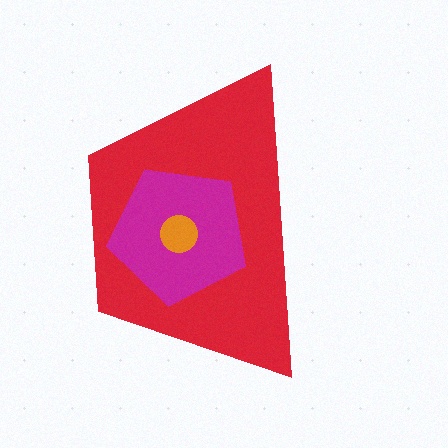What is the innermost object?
The orange circle.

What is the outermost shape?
The red trapezoid.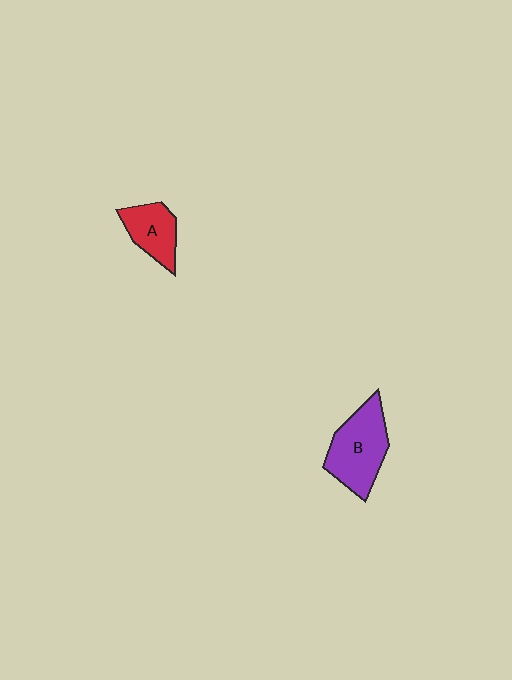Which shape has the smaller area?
Shape A (red).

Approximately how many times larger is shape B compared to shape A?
Approximately 1.6 times.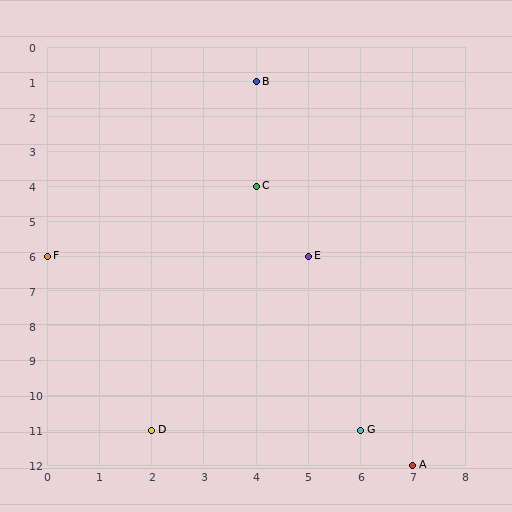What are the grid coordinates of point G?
Point G is at grid coordinates (6, 11).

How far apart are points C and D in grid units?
Points C and D are 2 columns and 7 rows apart (about 7.3 grid units diagonally).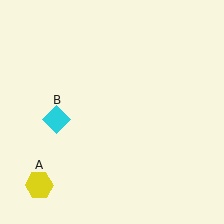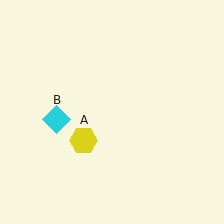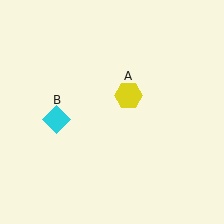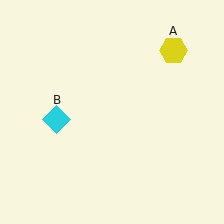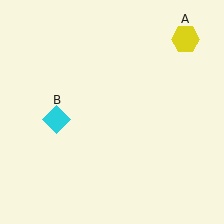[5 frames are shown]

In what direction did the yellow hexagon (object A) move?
The yellow hexagon (object A) moved up and to the right.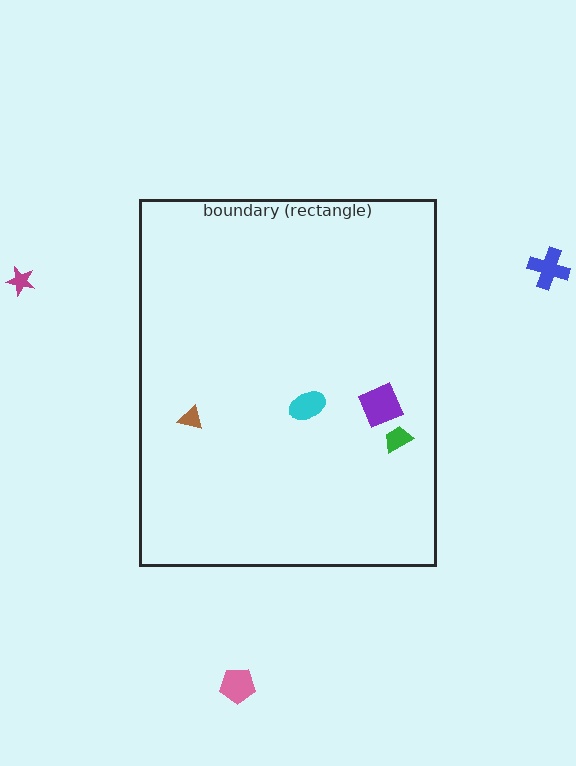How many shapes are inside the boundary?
4 inside, 3 outside.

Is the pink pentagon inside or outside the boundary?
Outside.